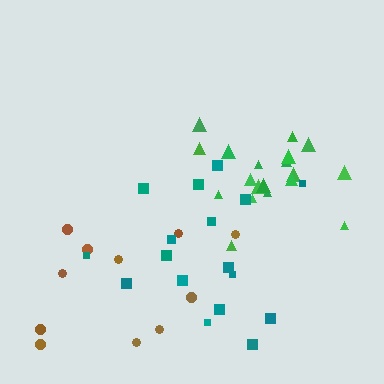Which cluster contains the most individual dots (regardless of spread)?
Green (19).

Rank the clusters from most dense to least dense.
green, teal, brown.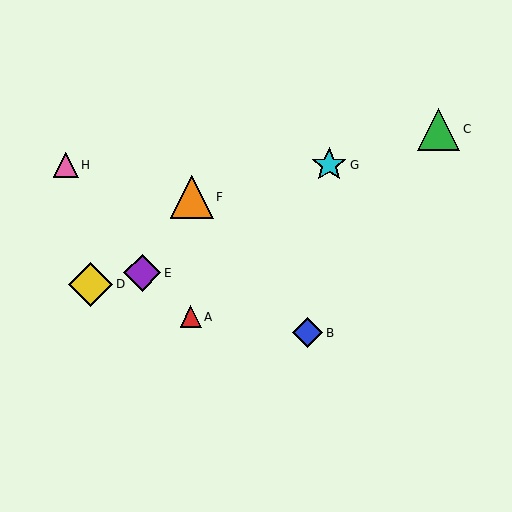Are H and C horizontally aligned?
No, H is at y≈165 and C is at y≈129.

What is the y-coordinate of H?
Object H is at y≈165.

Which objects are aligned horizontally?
Objects G, H are aligned horizontally.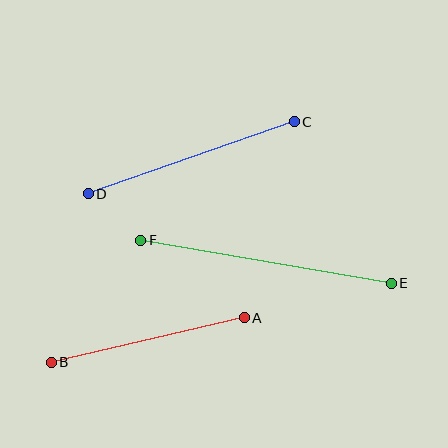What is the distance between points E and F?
The distance is approximately 254 pixels.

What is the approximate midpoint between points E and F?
The midpoint is at approximately (266, 262) pixels.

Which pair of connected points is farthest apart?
Points E and F are farthest apart.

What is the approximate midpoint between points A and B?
The midpoint is at approximately (148, 340) pixels.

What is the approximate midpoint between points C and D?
The midpoint is at approximately (191, 158) pixels.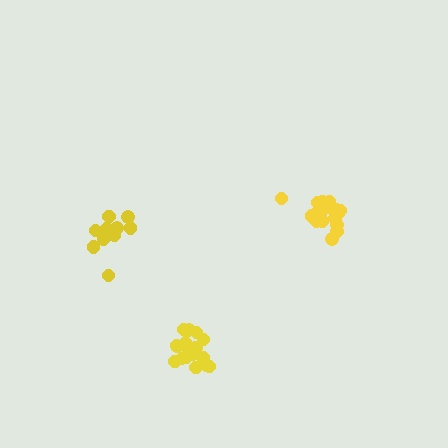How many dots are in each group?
Group 1: 18 dots, Group 2: 13 dots, Group 3: 19 dots (50 total).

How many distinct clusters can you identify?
There are 3 distinct clusters.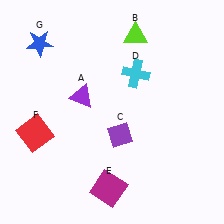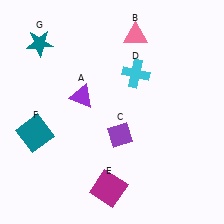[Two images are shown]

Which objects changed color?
B changed from lime to pink. F changed from red to teal. G changed from blue to teal.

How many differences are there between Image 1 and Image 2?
There are 3 differences between the two images.